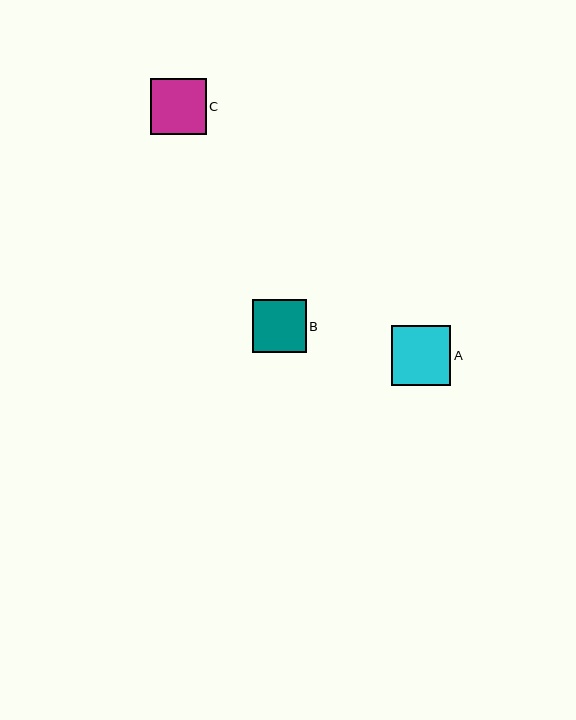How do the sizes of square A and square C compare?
Square A and square C are approximately the same size.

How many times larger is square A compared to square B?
Square A is approximately 1.1 times the size of square B.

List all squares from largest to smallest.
From largest to smallest: A, C, B.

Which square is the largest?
Square A is the largest with a size of approximately 60 pixels.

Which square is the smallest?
Square B is the smallest with a size of approximately 54 pixels.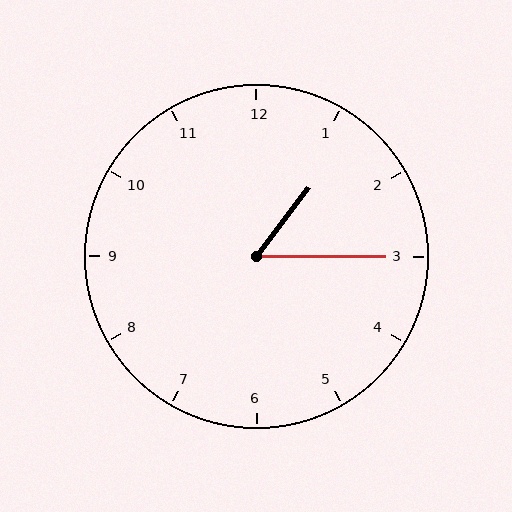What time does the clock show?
1:15.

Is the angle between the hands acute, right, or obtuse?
It is acute.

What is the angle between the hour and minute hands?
Approximately 52 degrees.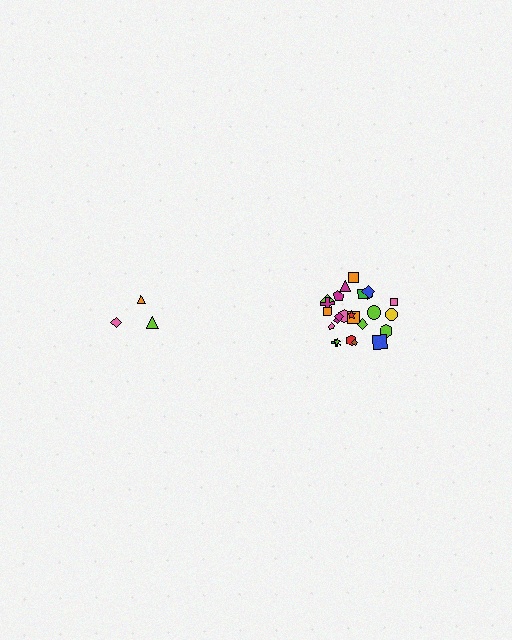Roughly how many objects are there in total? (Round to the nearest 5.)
Roughly 30 objects in total.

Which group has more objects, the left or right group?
The right group.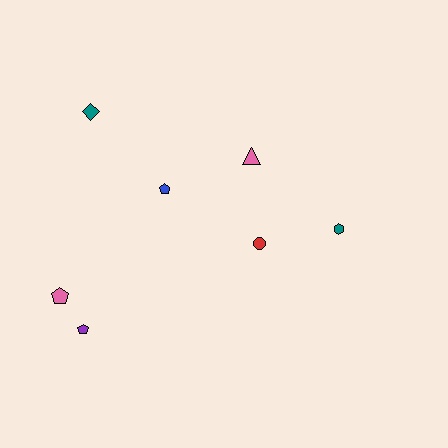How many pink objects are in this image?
There are 2 pink objects.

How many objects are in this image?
There are 7 objects.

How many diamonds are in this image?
There is 1 diamond.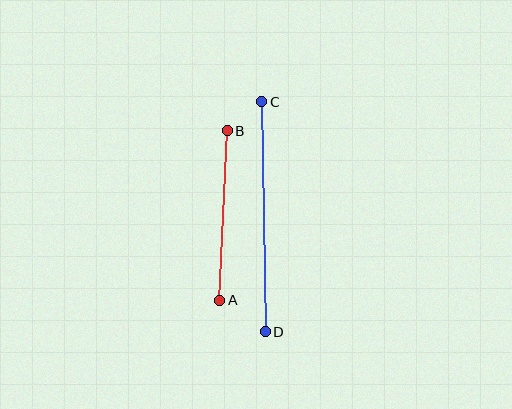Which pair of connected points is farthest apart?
Points C and D are farthest apart.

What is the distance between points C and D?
The distance is approximately 230 pixels.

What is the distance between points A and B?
The distance is approximately 169 pixels.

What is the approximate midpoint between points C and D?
The midpoint is at approximately (264, 217) pixels.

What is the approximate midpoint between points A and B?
The midpoint is at approximately (224, 216) pixels.